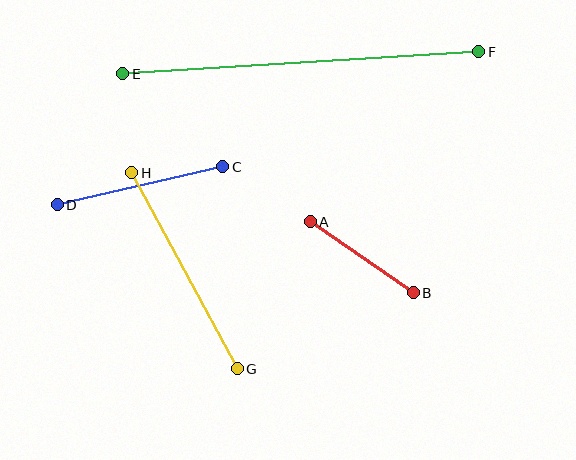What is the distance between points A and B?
The distance is approximately 125 pixels.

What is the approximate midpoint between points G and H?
The midpoint is at approximately (185, 271) pixels.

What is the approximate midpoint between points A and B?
The midpoint is at approximately (362, 257) pixels.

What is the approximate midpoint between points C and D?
The midpoint is at approximately (140, 186) pixels.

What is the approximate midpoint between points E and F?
The midpoint is at approximately (301, 63) pixels.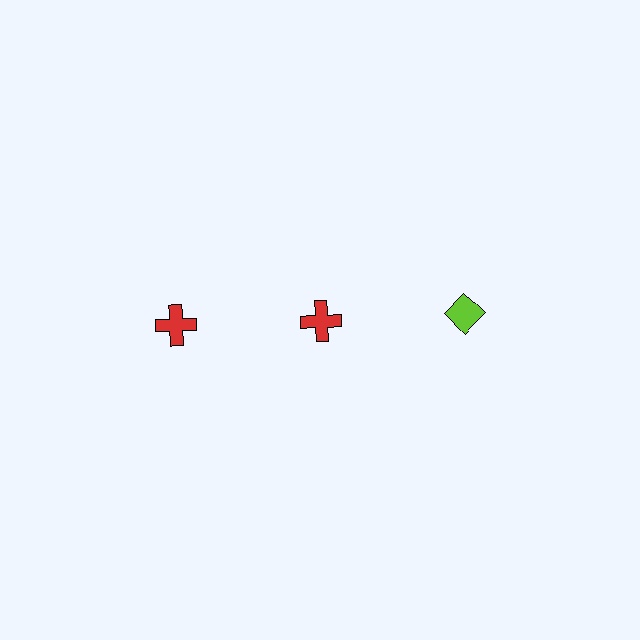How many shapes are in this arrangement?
There are 3 shapes arranged in a grid pattern.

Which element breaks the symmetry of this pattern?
The lime diamond in the top row, center column breaks the symmetry. All other shapes are red crosses.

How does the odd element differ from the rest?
It differs in both color (lime instead of red) and shape (diamond instead of cross).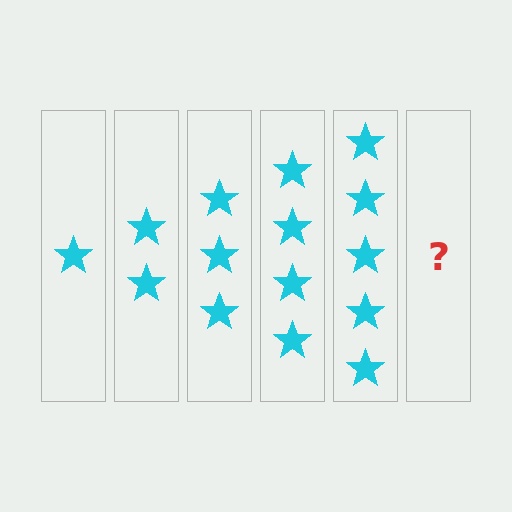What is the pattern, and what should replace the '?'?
The pattern is that each step adds one more star. The '?' should be 6 stars.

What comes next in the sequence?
The next element should be 6 stars.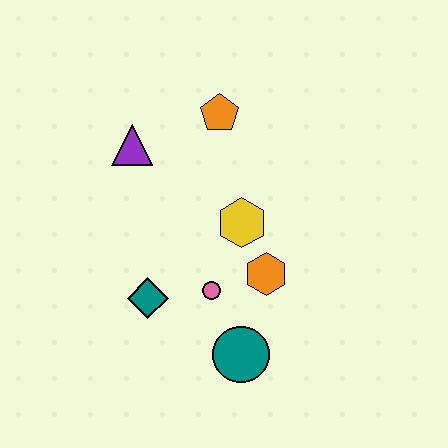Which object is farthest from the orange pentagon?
The teal circle is farthest from the orange pentagon.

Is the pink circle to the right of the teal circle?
No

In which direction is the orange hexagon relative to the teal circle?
The orange hexagon is above the teal circle.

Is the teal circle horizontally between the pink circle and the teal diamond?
No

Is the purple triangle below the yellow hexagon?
No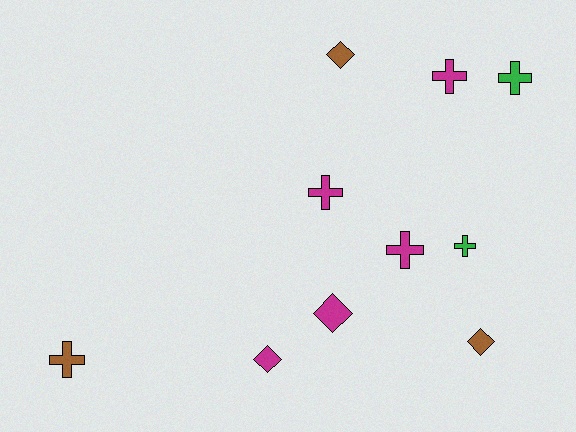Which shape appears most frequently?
Cross, with 6 objects.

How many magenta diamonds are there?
There are 2 magenta diamonds.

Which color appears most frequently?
Magenta, with 5 objects.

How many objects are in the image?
There are 10 objects.